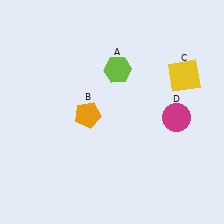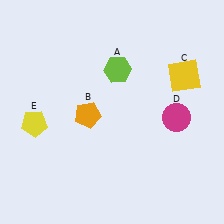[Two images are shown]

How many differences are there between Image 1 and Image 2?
There is 1 difference between the two images.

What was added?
A yellow pentagon (E) was added in Image 2.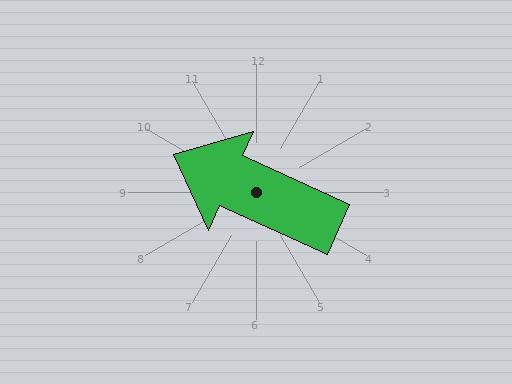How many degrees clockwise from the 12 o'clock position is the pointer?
Approximately 294 degrees.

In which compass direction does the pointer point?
Northwest.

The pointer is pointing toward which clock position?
Roughly 10 o'clock.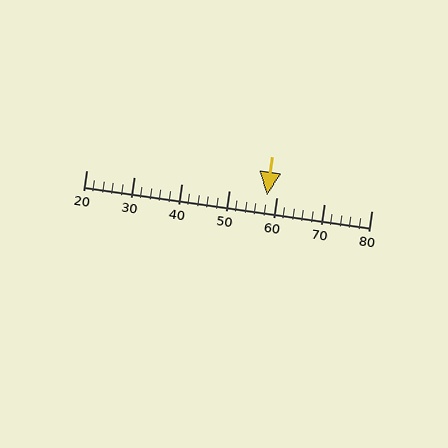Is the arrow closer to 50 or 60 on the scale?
The arrow is closer to 60.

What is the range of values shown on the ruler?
The ruler shows values from 20 to 80.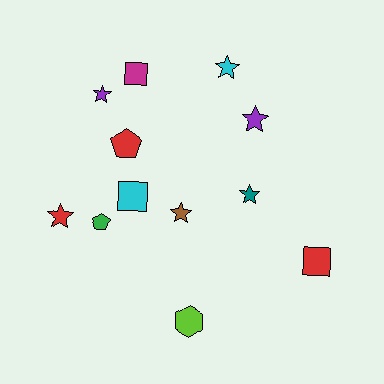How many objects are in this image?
There are 12 objects.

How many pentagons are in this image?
There are 2 pentagons.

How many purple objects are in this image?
There are 2 purple objects.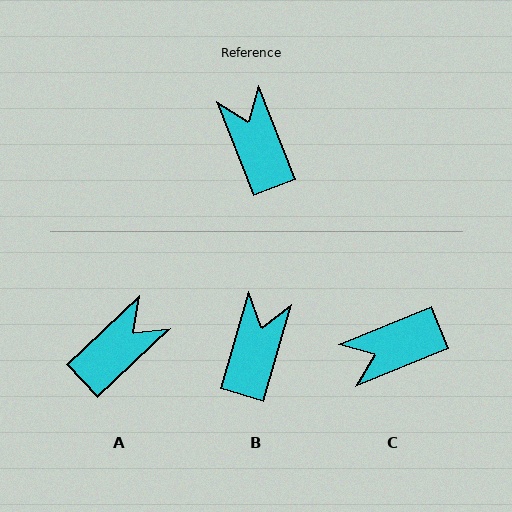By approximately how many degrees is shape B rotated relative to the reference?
Approximately 38 degrees clockwise.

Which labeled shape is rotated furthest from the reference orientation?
C, about 91 degrees away.